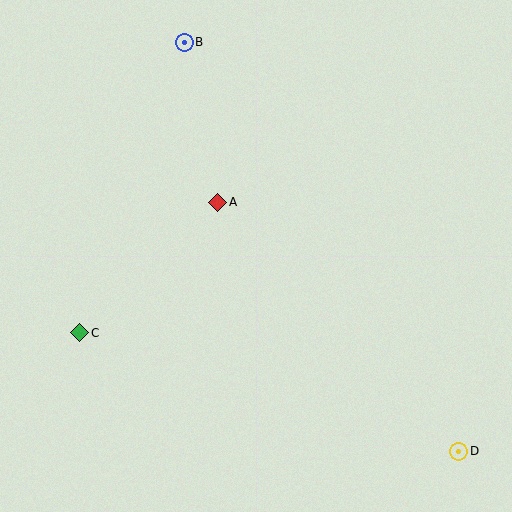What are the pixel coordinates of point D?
Point D is at (459, 451).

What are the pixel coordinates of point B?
Point B is at (184, 42).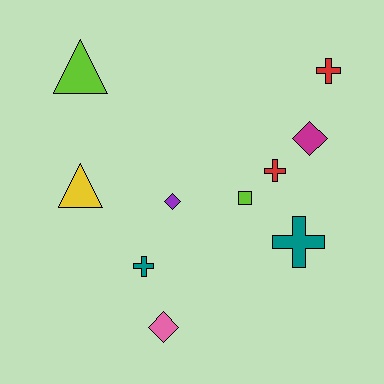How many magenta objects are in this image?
There is 1 magenta object.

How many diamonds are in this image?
There are 3 diamonds.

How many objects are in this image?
There are 10 objects.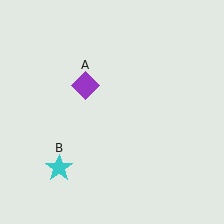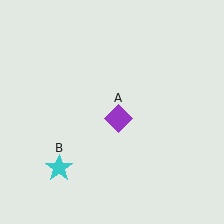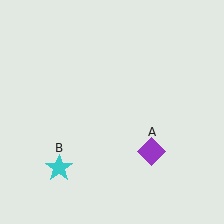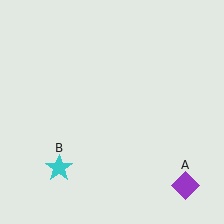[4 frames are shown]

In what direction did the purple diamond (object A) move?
The purple diamond (object A) moved down and to the right.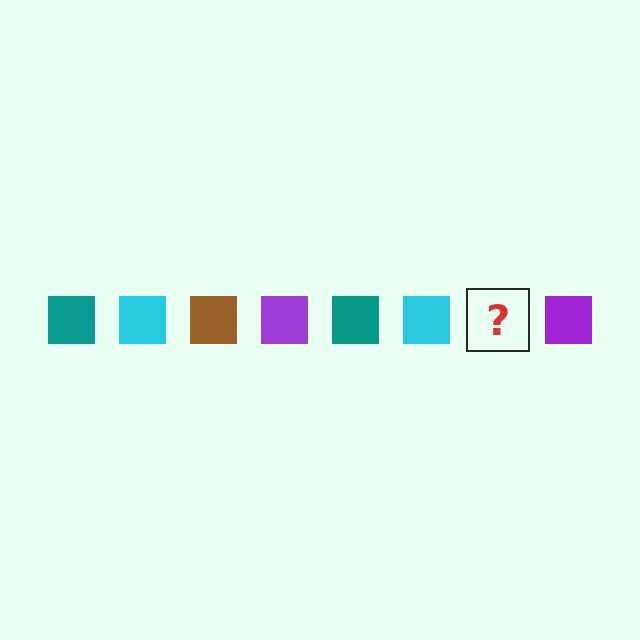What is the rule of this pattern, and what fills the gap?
The rule is that the pattern cycles through teal, cyan, brown, purple squares. The gap should be filled with a brown square.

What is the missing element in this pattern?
The missing element is a brown square.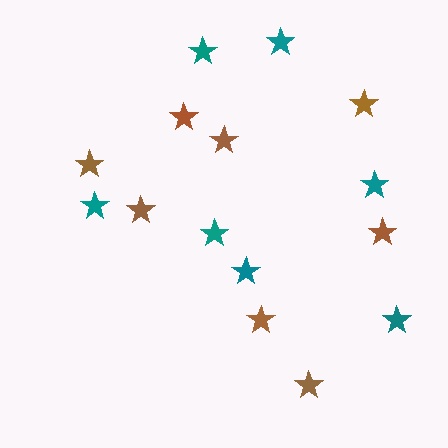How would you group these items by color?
There are 2 groups: one group of brown stars (8) and one group of teal stars (7).